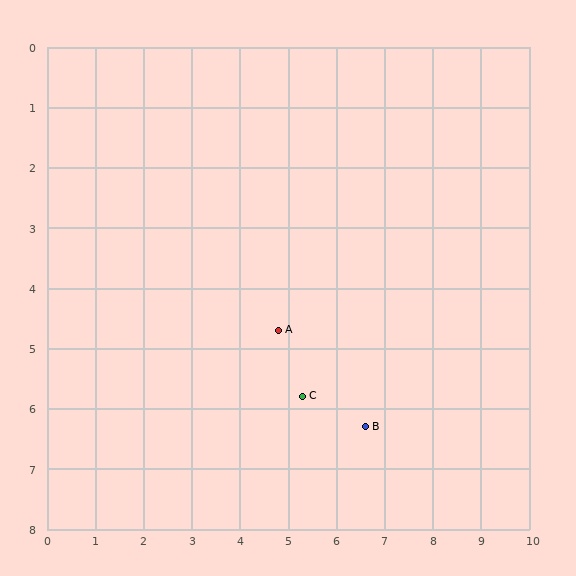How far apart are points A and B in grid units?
Points A and B are about 2.4 grid units apart.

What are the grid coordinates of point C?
Point C is at approximately (5.3, 5.8).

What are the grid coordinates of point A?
Point A is at approximately (4.8, 4.7).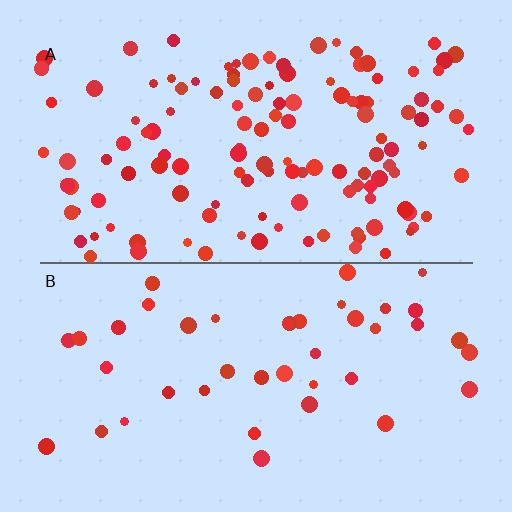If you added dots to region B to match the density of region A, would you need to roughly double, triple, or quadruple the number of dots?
Approximately triple.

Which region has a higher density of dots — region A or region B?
A (the top).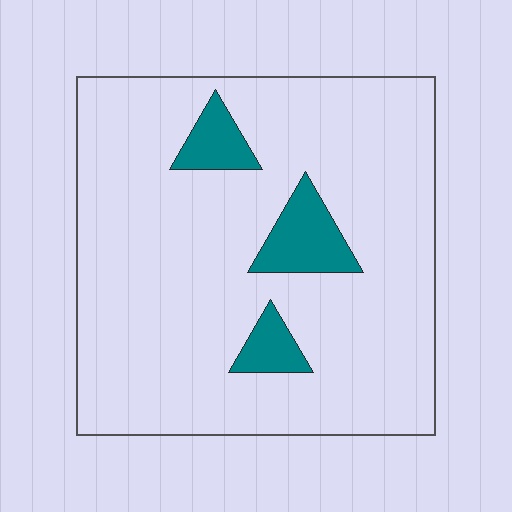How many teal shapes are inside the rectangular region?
3.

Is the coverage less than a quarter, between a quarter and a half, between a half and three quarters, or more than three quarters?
Less than a quarter.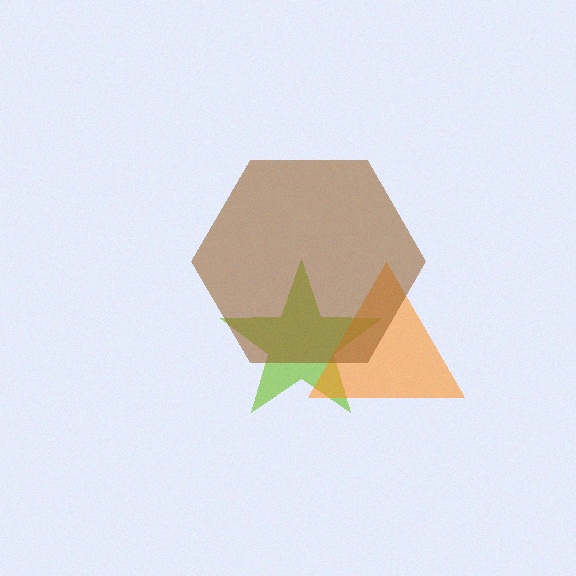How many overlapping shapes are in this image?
There are 3 overlapping shapes in the image.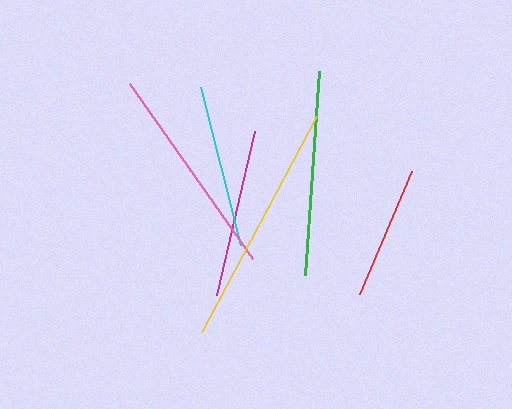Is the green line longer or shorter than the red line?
The green line is longer than the red line.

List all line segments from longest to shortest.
From longest to shortest: yellow, pink, green, magenta, cyan, red.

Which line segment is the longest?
The yellow line is the longest at approximately 245 pixels.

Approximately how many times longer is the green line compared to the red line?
The green line is approximately 1.5 times the length of the red line.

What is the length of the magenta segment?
The magenta segment is approximately 168 pixels long.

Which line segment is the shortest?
The red line is the shortest at approximately 134 pixels.